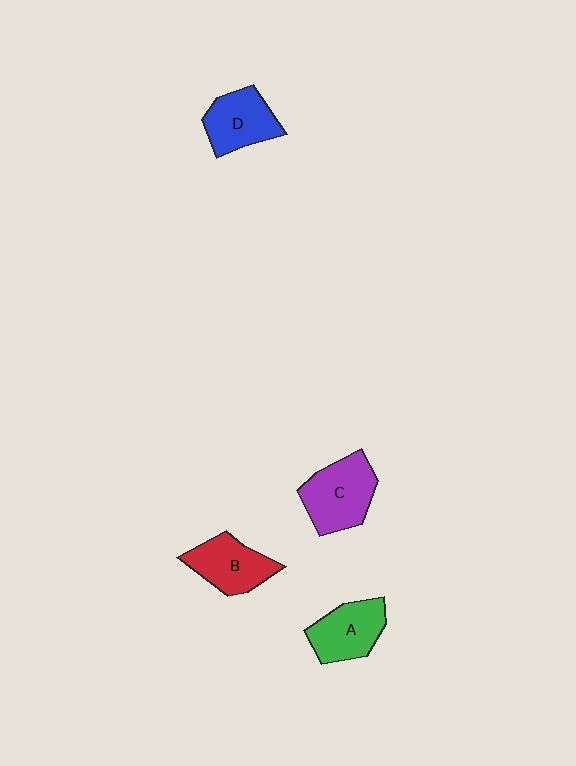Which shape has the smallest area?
Shape D (blue).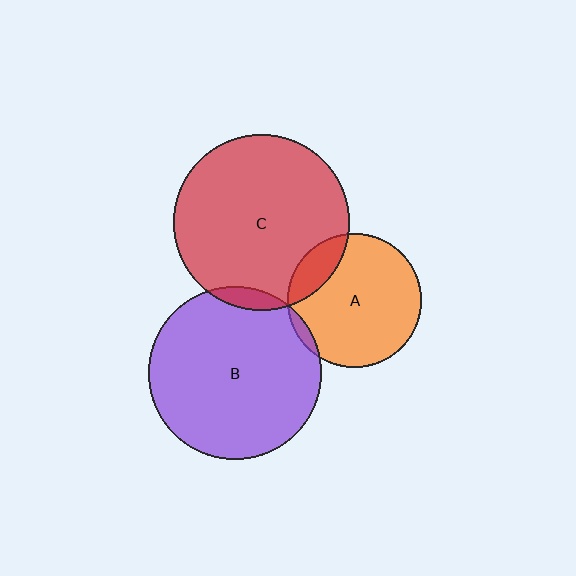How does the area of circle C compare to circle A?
Approximately 1.7 times.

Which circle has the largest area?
Circle C (red).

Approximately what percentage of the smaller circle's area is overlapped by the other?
Approximately 15%.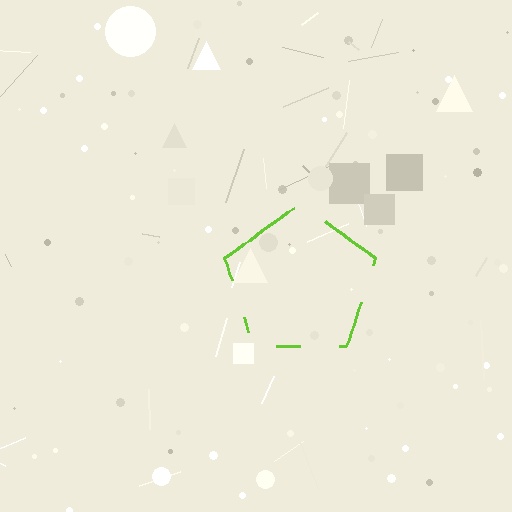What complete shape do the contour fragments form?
The contour fragments form a pentagon.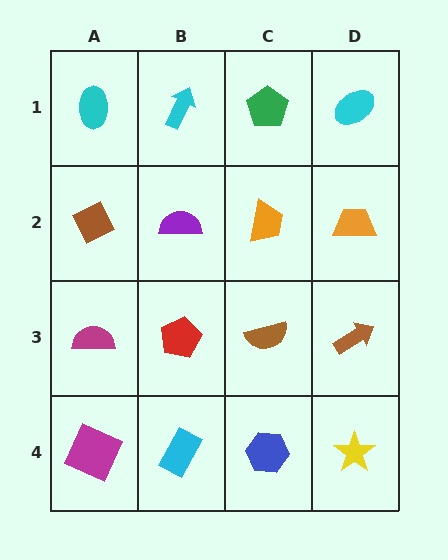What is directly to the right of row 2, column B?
An orange trapezoid.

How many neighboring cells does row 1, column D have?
2.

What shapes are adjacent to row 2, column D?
A cyan ellipse (row 1, column D), a brown arrow (row 3, column D), an orange trapezoid (row 2, column C).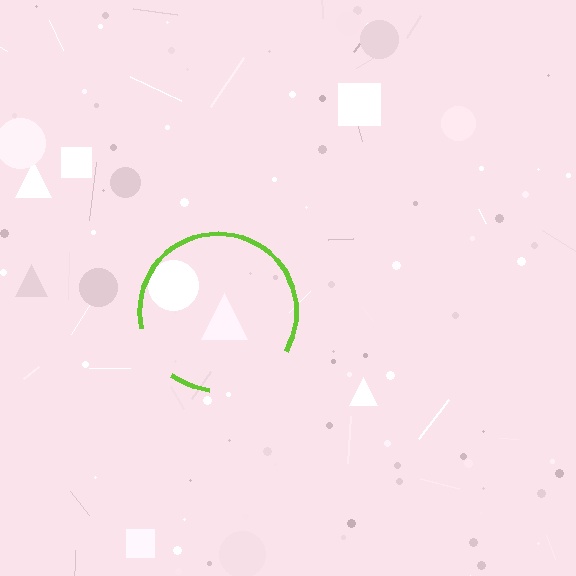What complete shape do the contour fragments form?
The contour fragments form a circle.